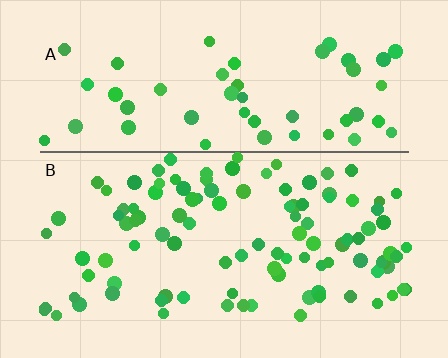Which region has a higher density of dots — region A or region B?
B (the bottom).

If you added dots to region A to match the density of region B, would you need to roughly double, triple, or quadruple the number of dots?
Approximately double.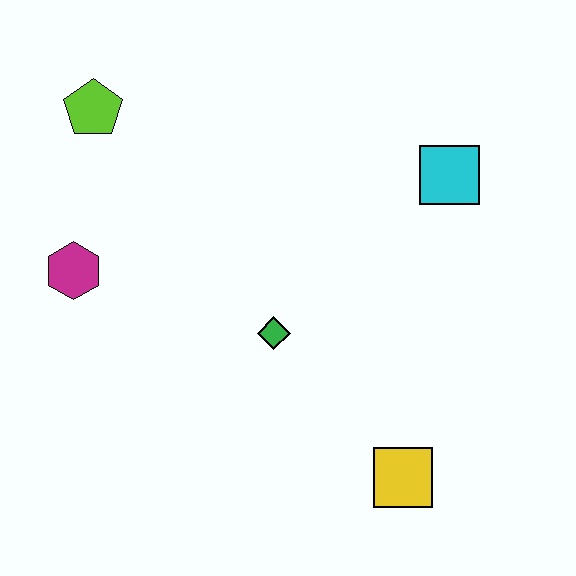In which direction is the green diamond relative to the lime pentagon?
The green diamond is below the lime pentagon.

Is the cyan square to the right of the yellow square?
Yes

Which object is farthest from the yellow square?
The lime pentagon is farthest from the yellow square.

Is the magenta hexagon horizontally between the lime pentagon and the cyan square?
No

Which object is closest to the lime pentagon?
The magenta hexagon is closest to the lime pentagon.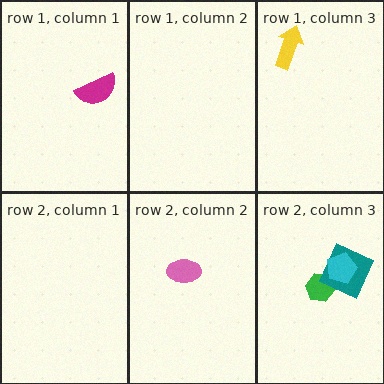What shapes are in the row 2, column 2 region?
The pink ellipse.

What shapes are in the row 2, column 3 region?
The green hexagon, the teal square, the cyan pentagon.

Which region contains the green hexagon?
The row 2, column 3 region.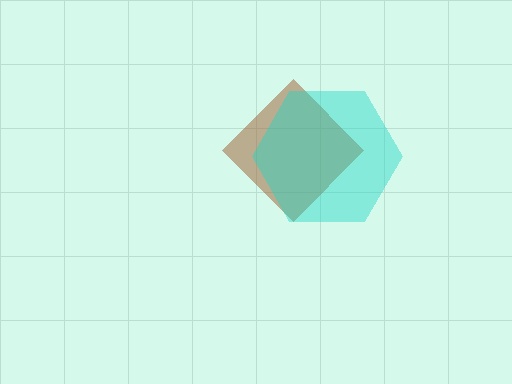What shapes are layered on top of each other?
The layered shapes are: a brown diamond, a cyan hexagon.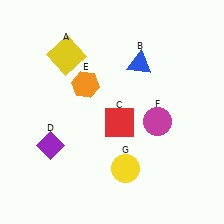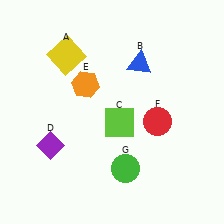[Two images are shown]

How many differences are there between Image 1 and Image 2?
There are 3 differences between the two images.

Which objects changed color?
C changed from red to lime. F changed from magenta to red. G changed from yellow to green.